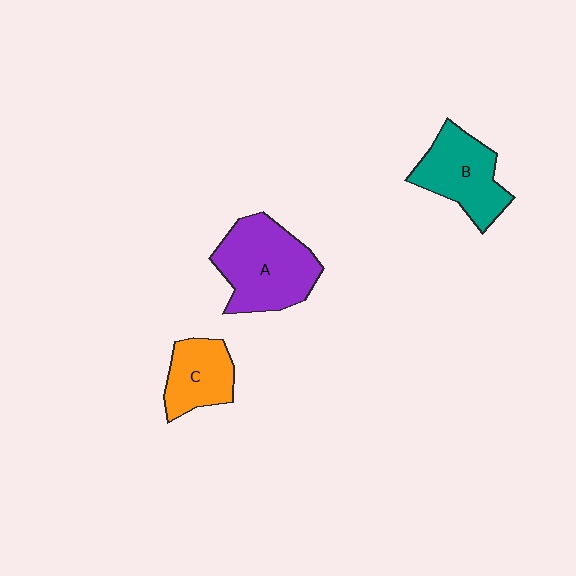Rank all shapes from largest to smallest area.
From largest to smallest: A (purple), B (teal), C (orange).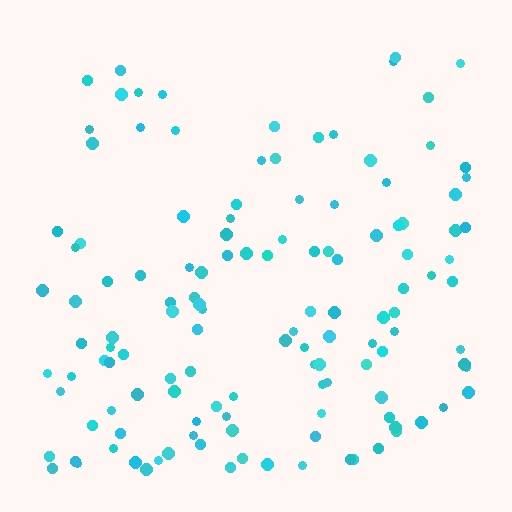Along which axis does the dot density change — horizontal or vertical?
Vertical.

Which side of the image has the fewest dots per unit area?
The top.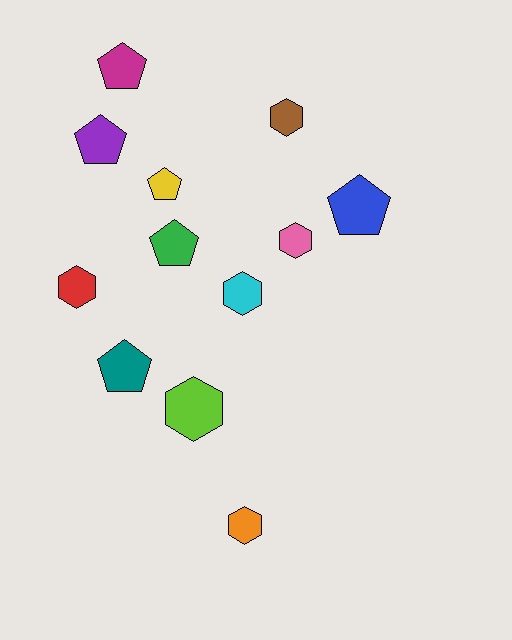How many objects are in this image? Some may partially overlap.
There are 12 objects.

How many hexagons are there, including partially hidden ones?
There are 6 hexagons.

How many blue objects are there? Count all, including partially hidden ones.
There is 1 blue object.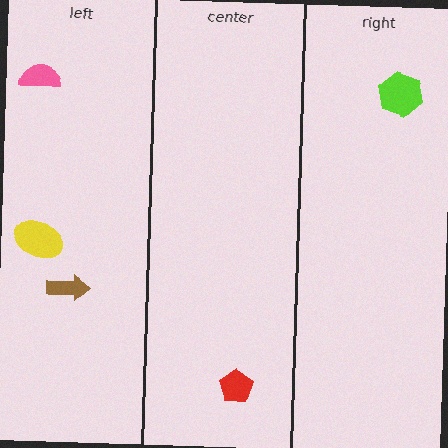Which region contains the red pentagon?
The center region.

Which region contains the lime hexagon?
The right region.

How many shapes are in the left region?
3.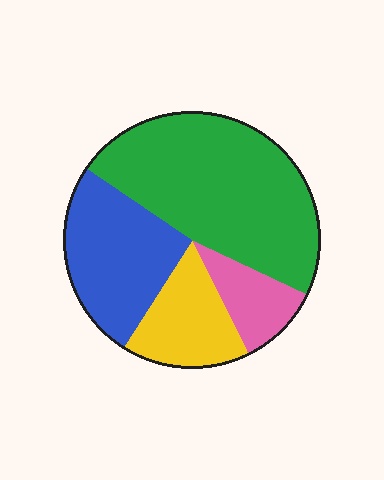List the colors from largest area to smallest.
From largest to smallest: green, blue, yellow, pink.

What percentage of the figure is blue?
Blue takes up between a quarter and a half of the figure.